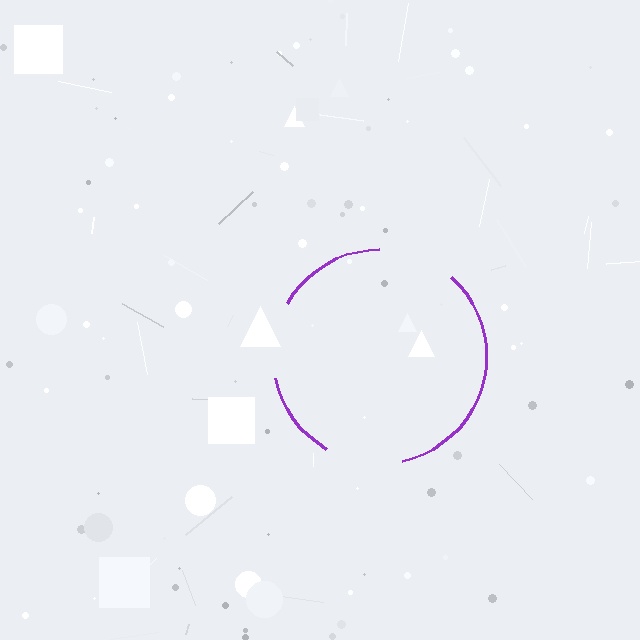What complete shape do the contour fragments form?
The contour fragments form a circle.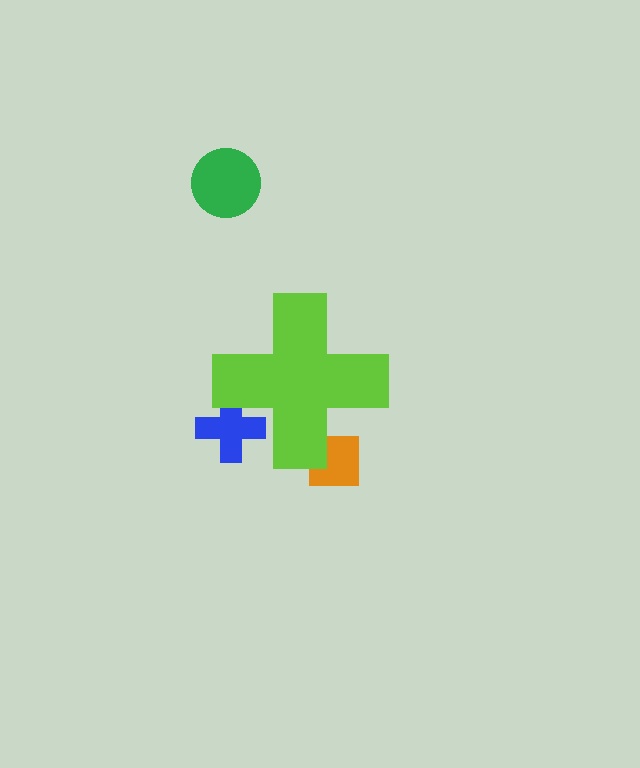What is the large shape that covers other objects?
A lime cross.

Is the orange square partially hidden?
Yes, the orange square is partially hidden behind the lime cross.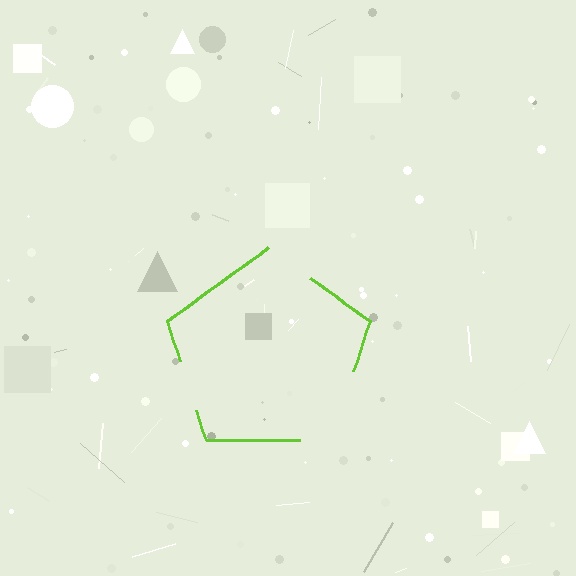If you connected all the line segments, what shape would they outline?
They would outline a pentagon.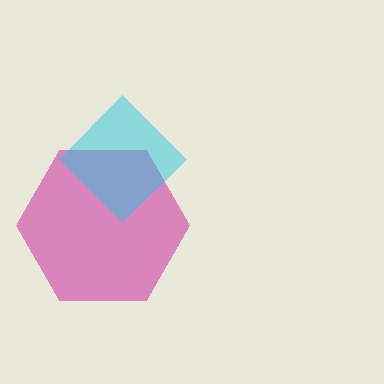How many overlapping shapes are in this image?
There are 2 overlapping shapes in the image.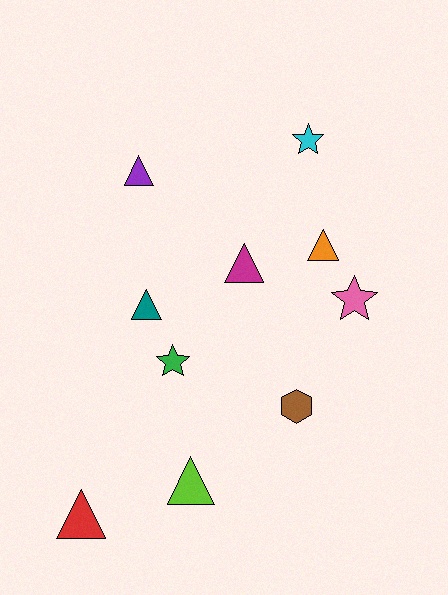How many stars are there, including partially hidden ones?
There are 3 stars.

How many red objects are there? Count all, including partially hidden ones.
There is 1 red object.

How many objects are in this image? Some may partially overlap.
There are 10 objects.